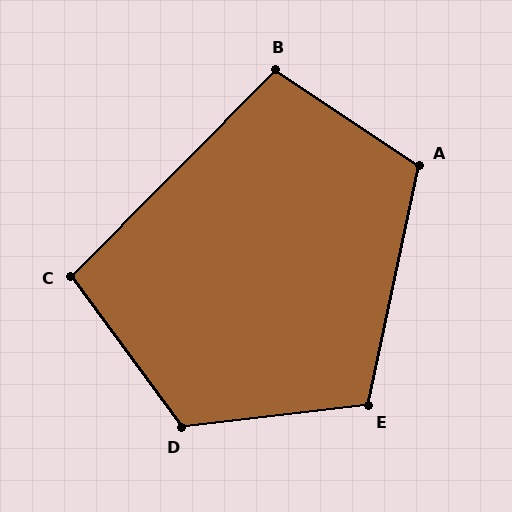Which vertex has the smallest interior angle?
C, at approximately 99 degrees.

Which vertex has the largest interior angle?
D, at approximately 120 degrees.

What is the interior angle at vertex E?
Approximately 109 degrees (obtuse).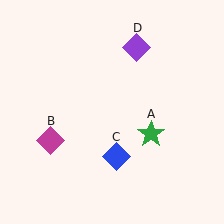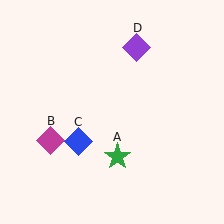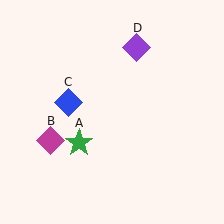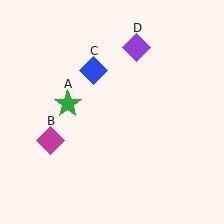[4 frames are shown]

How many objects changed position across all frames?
2 objects changed position: green star (object A), blue diamond (object C).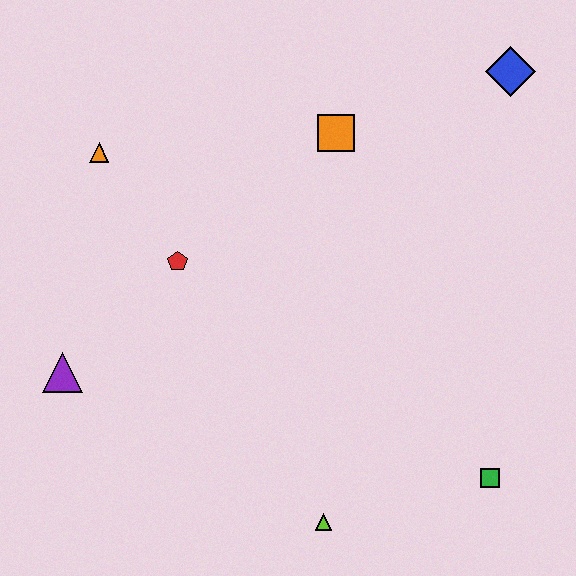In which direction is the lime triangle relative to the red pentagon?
The lime triangle is below the red pentagon.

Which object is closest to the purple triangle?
The red pentagon is closest to the purple triangle.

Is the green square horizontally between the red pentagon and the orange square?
No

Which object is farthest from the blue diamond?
The purple triangle is farthest from the blue diamond.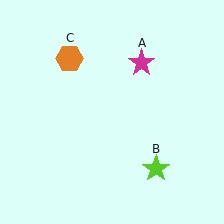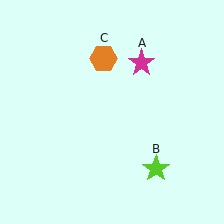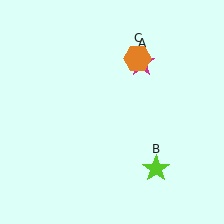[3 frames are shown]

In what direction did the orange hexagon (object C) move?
The orange hexagon (object C) moved right.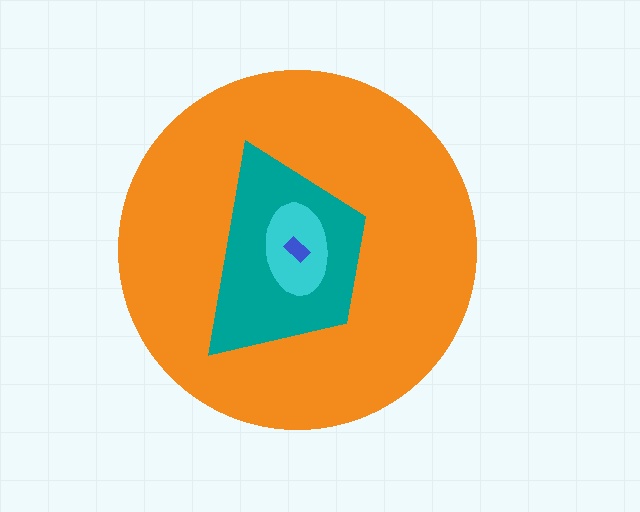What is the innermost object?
The blue rectangle.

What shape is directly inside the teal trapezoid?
The cyan ellipse.